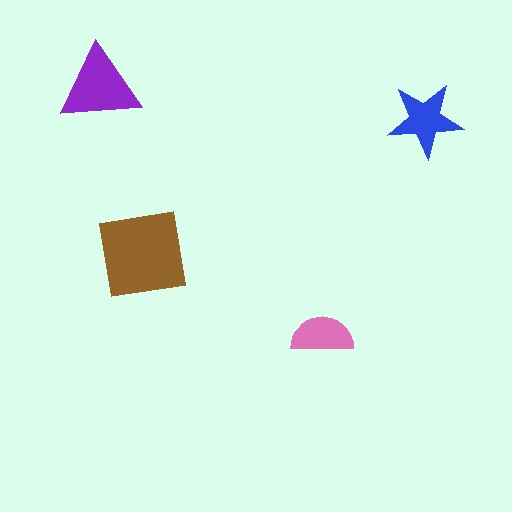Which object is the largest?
The brown square.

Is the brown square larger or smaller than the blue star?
Larger.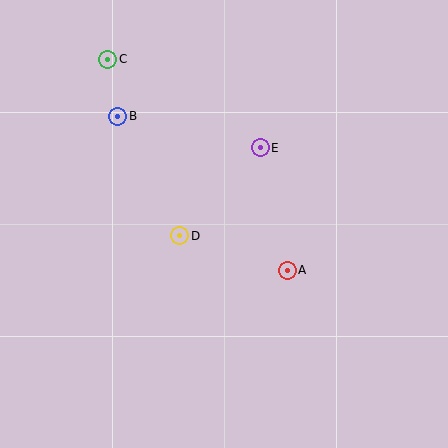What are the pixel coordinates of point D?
Point D is at (180, 236).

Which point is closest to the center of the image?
Point D at (180, 236) is closest to the center.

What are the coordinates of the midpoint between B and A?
The midpoint between B and A is at (202, 193).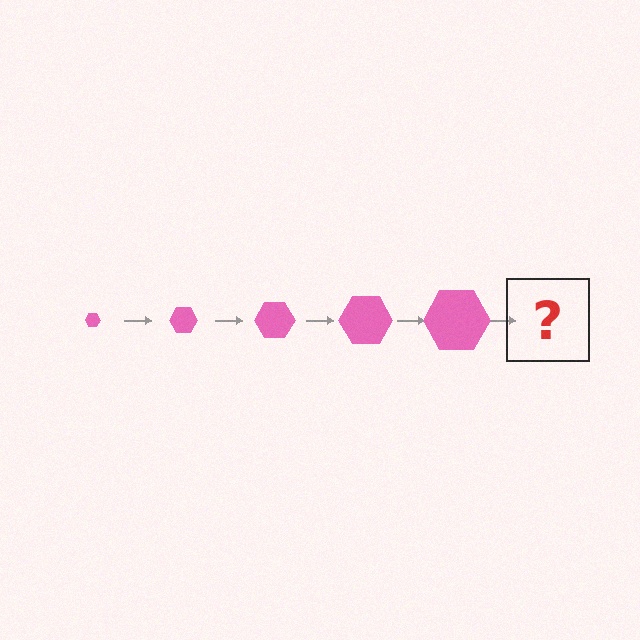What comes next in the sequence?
The next element should be a pink hexagon, larger than the previous one.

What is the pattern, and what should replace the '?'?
The pattern is that the hexagon gets progressively larger each step. The '?' should be a pink hexagon, larger than the previous one.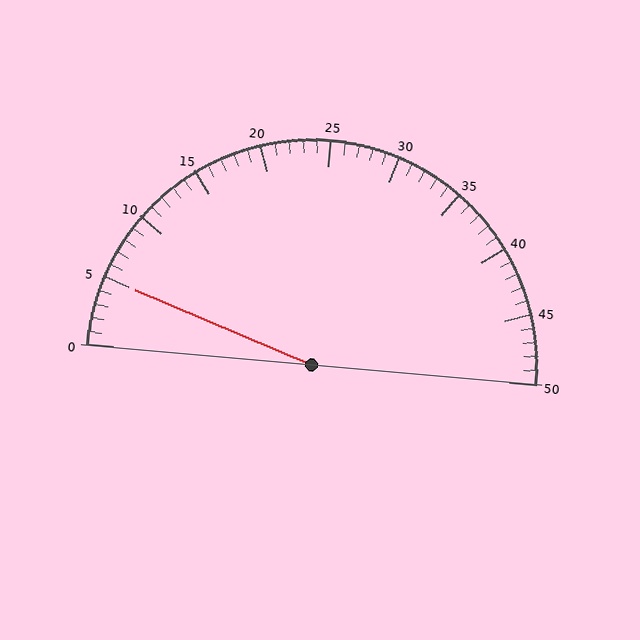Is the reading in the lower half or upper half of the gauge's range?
The reading is in the lower half of the range (0 to 50).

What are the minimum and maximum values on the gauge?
The gauge ranges from 0 to 50.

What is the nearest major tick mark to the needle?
The nearest major tick mark is 5.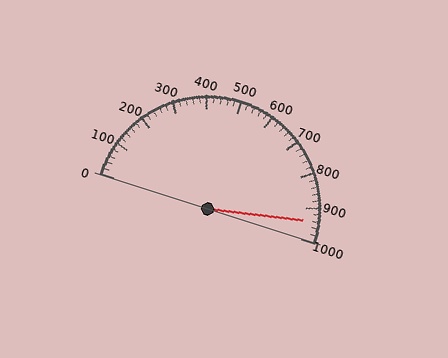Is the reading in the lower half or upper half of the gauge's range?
The reading is in the upper half of the range (0 to 1000).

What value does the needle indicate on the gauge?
The needle indicates approximately 940.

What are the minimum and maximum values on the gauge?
The gauge ranges from 0 to 1000.